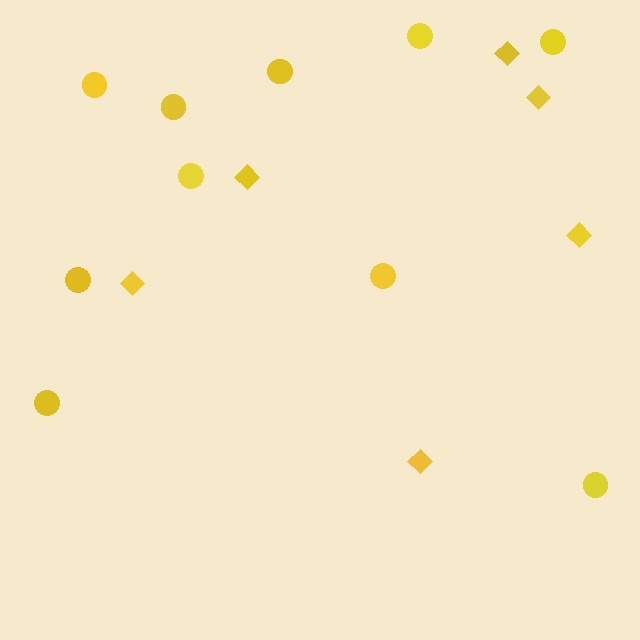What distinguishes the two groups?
There are 2 groups: one group of circles (10) and one group of diamonds (6).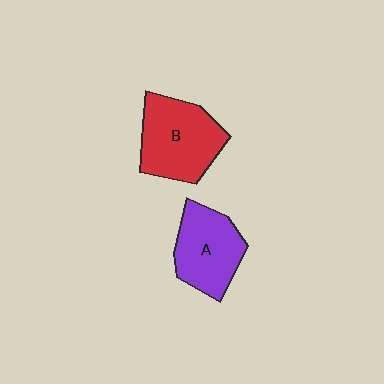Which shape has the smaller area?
Shape A (purple).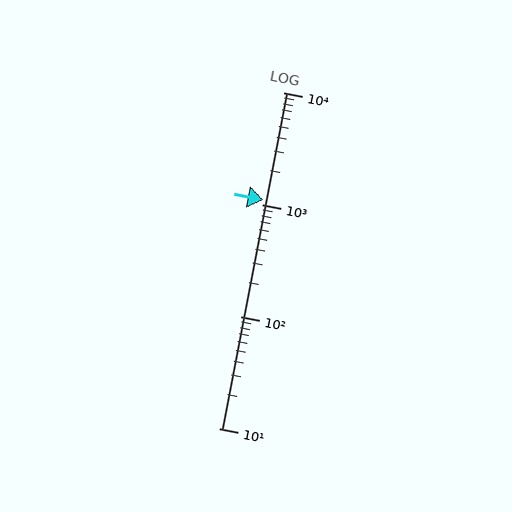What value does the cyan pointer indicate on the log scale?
The pointer indicates approximately 1100.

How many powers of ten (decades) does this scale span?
The scale spans 3 decades, from 10 to 10000.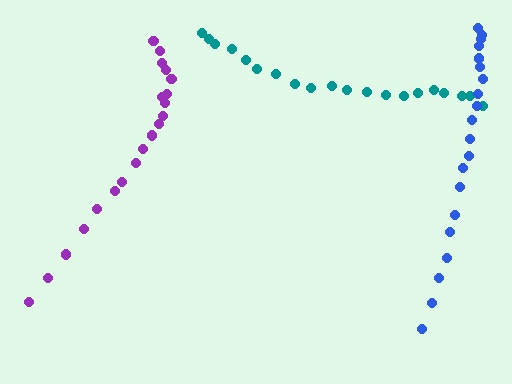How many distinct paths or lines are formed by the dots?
There are 3 distinct paths.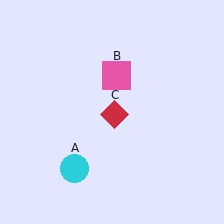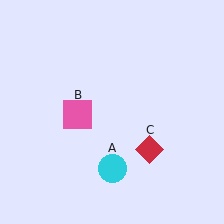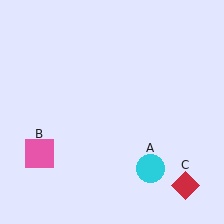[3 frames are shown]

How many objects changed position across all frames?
3 objects changed position: cyan circle (object A), pink square (object B), red diamond (object C).